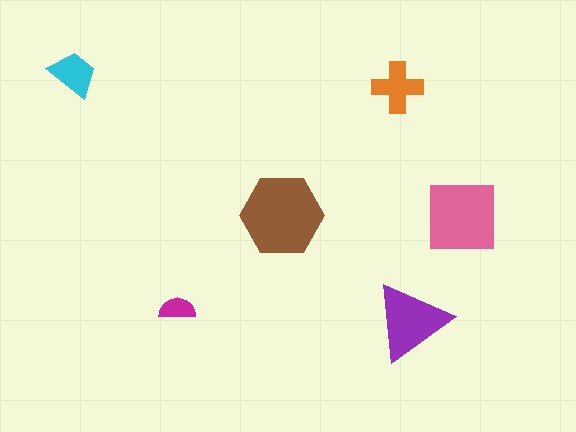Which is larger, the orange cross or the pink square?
The pink square.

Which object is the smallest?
The magenta semicircle.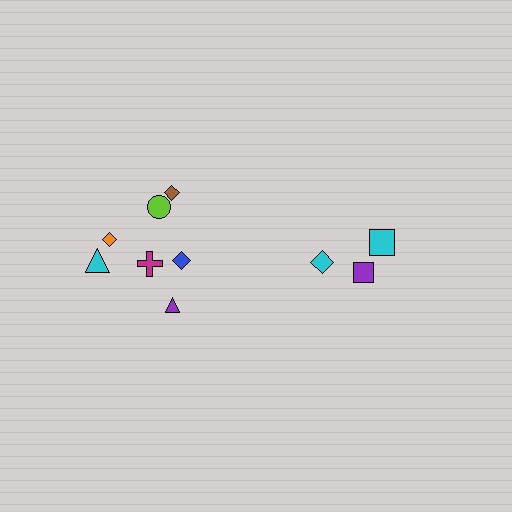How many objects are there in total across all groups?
There are 10 objects.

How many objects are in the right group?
There are 3 objects.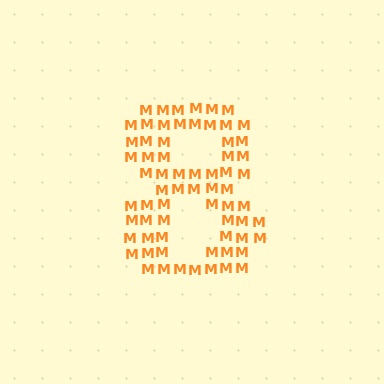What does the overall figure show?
The overall figure shows the digit 8.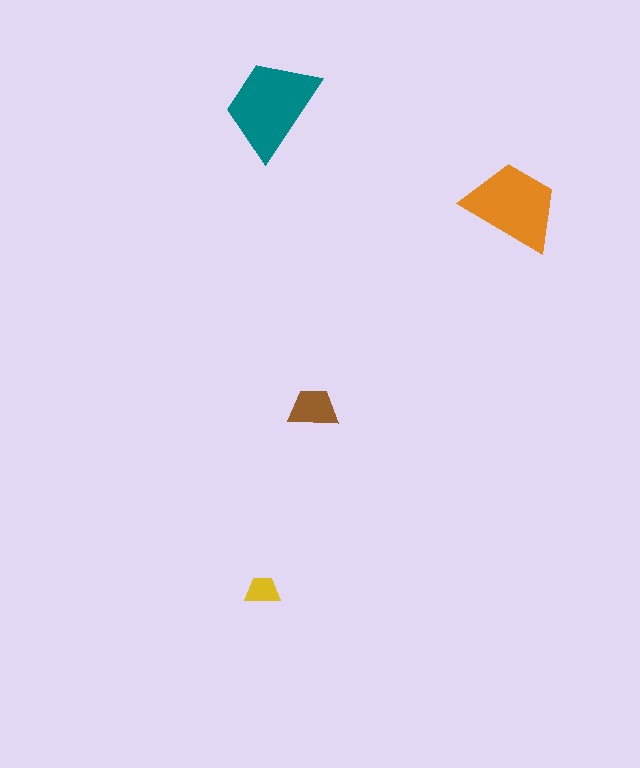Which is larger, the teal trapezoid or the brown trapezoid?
The teal one.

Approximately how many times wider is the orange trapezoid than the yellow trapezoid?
About 3 times wider.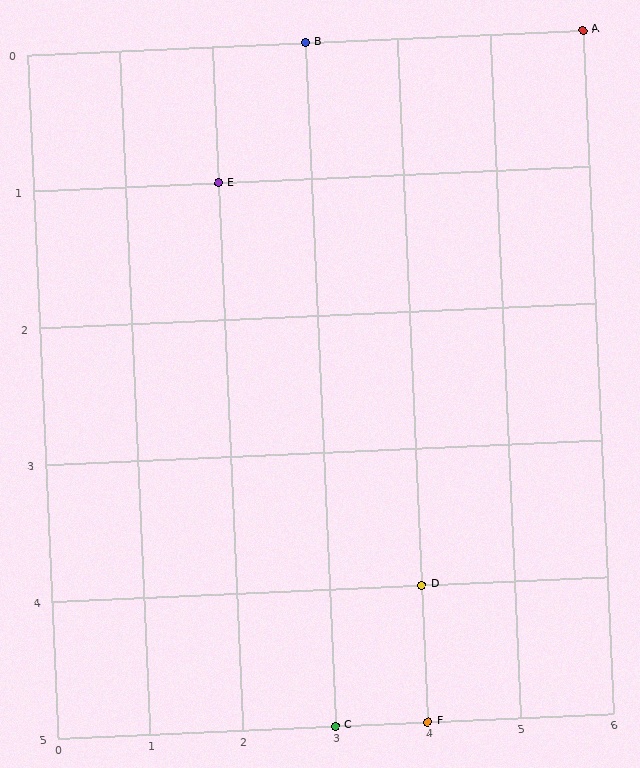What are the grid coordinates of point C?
Point C is at grid coordinates (3, 5).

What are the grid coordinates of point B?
Point B is at grid coordinates (3, 0).